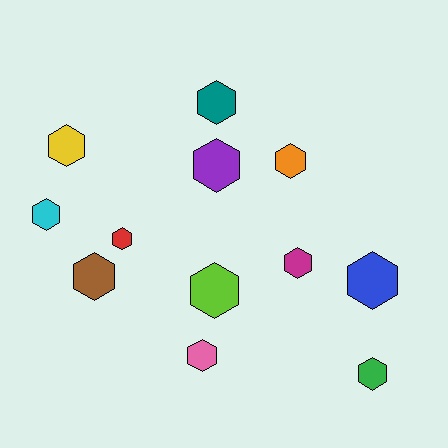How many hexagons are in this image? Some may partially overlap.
There are 12 hexagons.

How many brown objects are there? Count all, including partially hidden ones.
There is 1 brown object.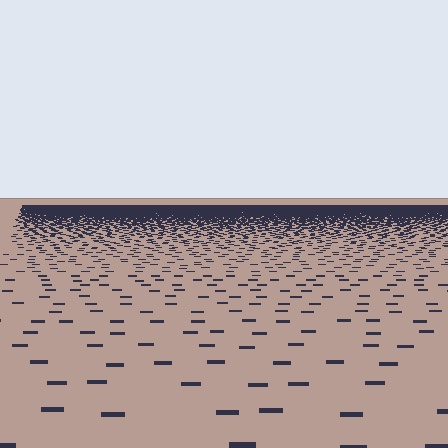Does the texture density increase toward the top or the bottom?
Density increases toward the top.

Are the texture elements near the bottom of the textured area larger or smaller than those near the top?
Larger. Near the bottom, elements are closer to the viewer and appear at a bigger on-screen size.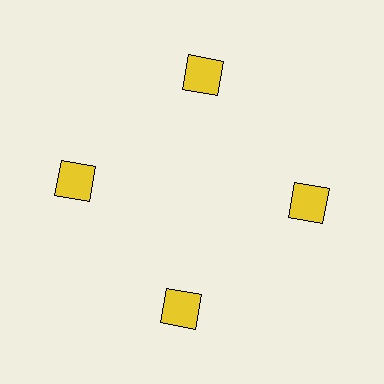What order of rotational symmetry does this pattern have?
This pattern has 4-fold rotational symmetry.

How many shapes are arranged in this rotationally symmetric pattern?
There are 4 shapes, arranged in 4 groups of 1.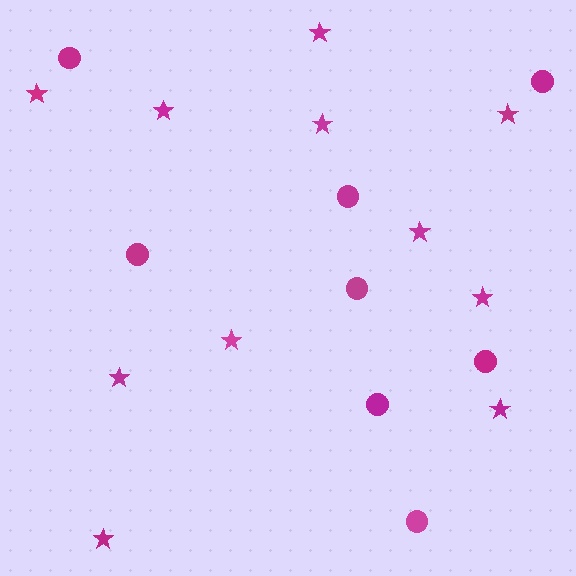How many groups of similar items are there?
There are 2 groups: one group of circles (8) and one group of stars (11).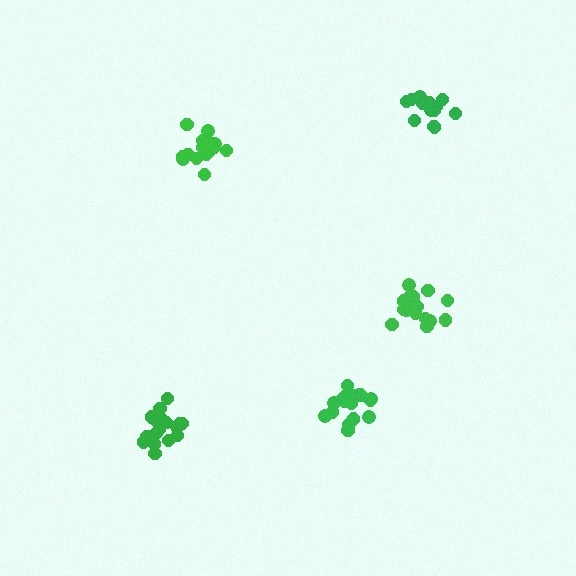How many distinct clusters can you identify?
There are 5 distinct clusters.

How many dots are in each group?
Group 1: 18 dots, Group 2: 15 dots, Group 3: 17 dots, Group 4: 14 dots, Group 5: 19 dots (83 total).